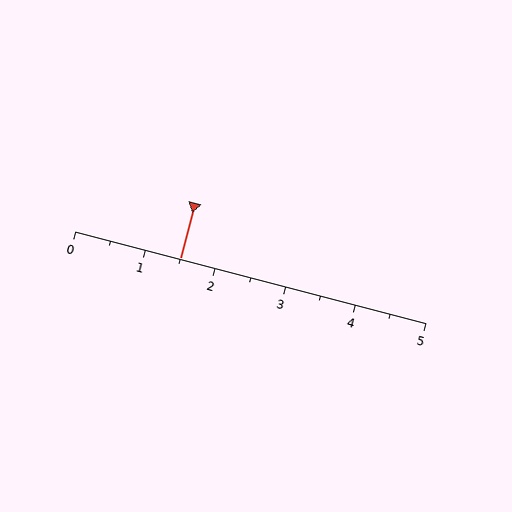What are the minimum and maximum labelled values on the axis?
The axis runs from 0 to 5.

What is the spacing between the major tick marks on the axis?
The major ticks are spaced 1 apart.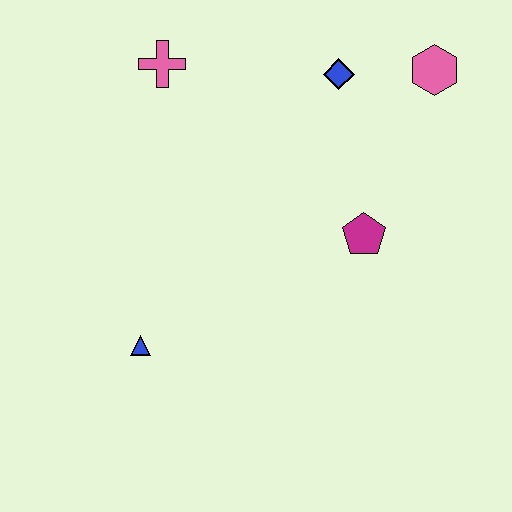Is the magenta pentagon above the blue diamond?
No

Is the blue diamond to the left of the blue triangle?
No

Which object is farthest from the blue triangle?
The pink hexagon is farthest from the blue triangle.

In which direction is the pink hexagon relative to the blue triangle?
The pink hexagon is to the right of the blue triangle.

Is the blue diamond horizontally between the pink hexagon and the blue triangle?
Yes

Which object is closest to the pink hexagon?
The blue diamond is closest to the pink hexagon.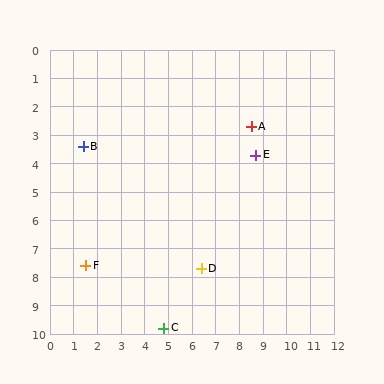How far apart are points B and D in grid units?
Points B and D are about 6.6 grid units apart.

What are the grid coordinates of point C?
Point C is at approximately (4.8, 9.8).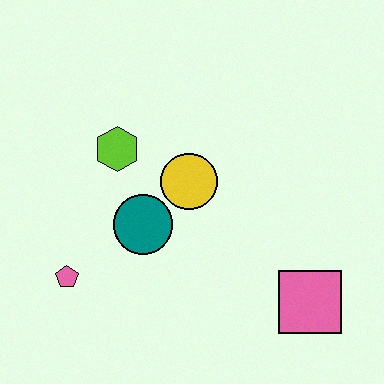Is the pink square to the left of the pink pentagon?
No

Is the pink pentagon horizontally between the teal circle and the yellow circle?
No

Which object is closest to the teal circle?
The yellow circle is closest to the teal circle.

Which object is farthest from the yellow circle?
The pink square is farthest from the yellow circle.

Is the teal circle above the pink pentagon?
Yes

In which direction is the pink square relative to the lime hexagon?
The pink square is to the right of the lime hexagon.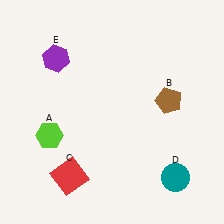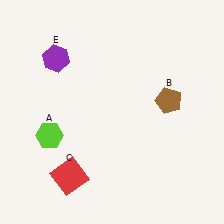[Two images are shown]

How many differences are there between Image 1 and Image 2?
There is 1 difference between the two images.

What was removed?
The teal circle (D) was removed in Image 2.